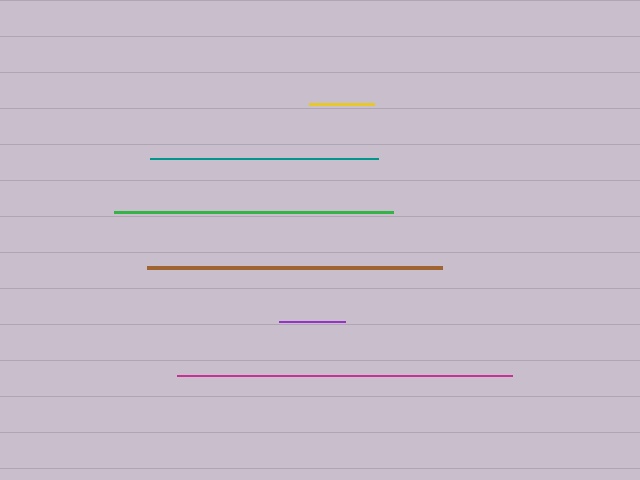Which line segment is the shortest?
The yellow line is the shortest at approximately 65 pixels.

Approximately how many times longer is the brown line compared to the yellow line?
The brown line is approximately 4.6 times the length of the yellow line.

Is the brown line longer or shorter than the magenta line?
The magenta line is longer than the brown line.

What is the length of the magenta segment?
The magenta segment is approximately 336 pixels long.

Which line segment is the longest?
The magenta line is the longest at approximately 336 pixels.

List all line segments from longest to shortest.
From longest to shortest: magenta, brown, green, teal, purple, yellow.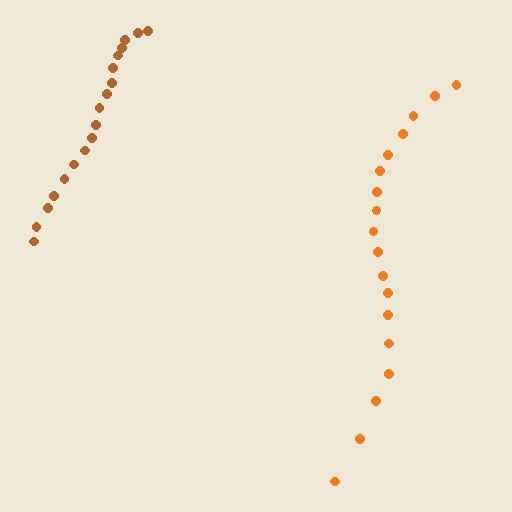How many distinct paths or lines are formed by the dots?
There are 2 distinct paths.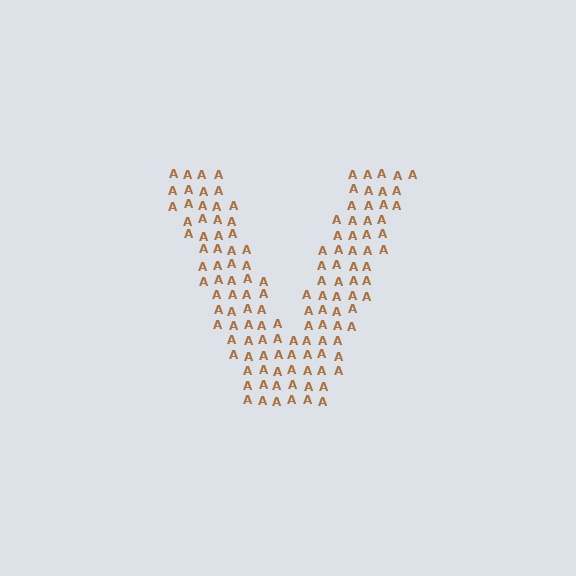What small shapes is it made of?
It is made of small letter A's.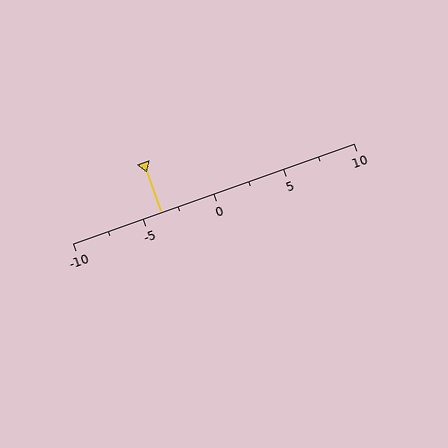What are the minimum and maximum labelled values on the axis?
The axis runs from -10 to 10.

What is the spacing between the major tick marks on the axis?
The major ticks are spaced 5 apart.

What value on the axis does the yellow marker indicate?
The marker indicates approximately -3.8.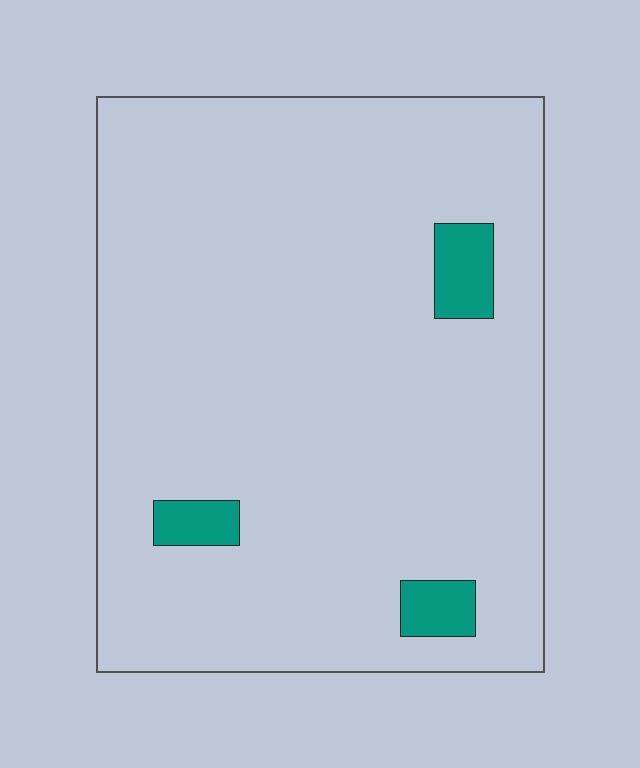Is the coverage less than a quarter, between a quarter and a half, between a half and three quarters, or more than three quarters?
Less than a quarter.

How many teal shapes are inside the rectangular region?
3.